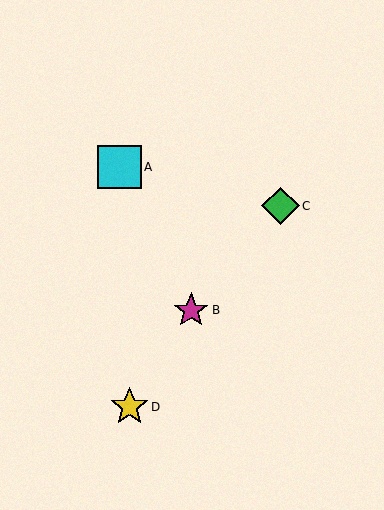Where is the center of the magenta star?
The center of the magenta star is at (191, 310).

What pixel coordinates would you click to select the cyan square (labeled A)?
Click at (119, 167) to select the cyan square A.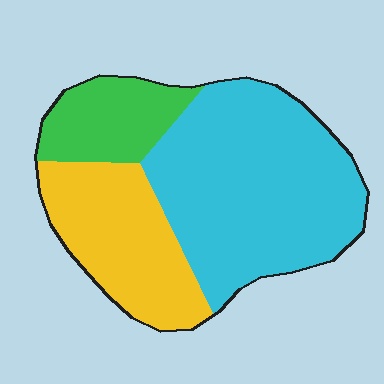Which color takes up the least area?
Green, at roughly 15%.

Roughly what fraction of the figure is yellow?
Yellow takes up between a sixth and a third of the figure.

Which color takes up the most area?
Cyan, at roughly 55%.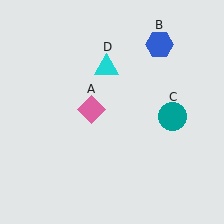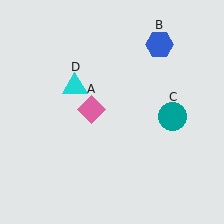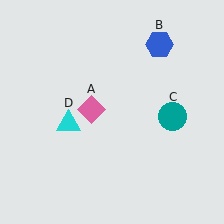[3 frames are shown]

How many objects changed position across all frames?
1 object changed position: cyan triangle (object D).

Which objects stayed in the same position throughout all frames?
Pink diamond (object A) and blue hexagon (object B) and teal circle (object C) remained stationary.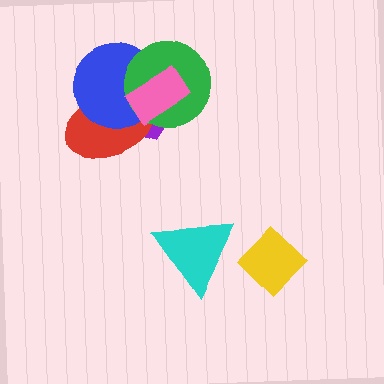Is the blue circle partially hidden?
Yes, it is partially covered by another shape.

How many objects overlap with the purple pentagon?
4 objects overlap with the purple pentagon.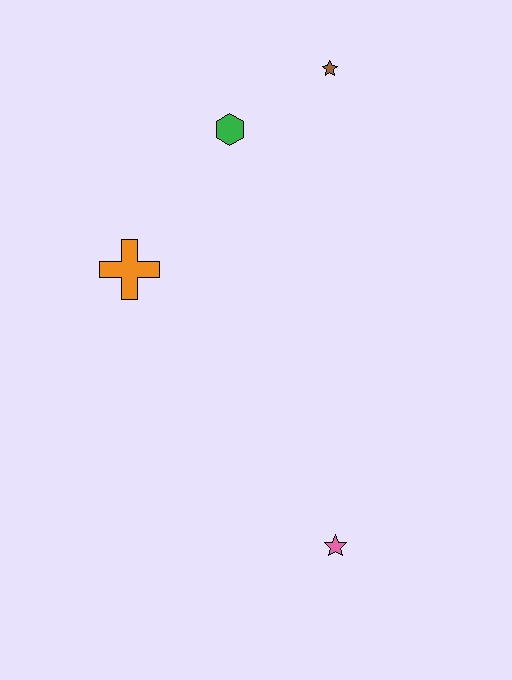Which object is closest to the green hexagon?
The brown star is closest to the green hexagon.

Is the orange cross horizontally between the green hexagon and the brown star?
No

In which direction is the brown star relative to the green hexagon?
The brown star is to the right of the green hexagon.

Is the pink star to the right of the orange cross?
Yes